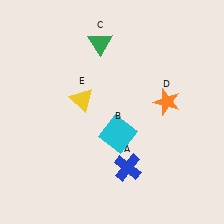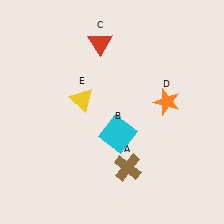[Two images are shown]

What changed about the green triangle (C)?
In Image 1, C is green. In Image 2, it changed to red.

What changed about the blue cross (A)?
In Image 1, A is blue. In Image 2, it changed to brown.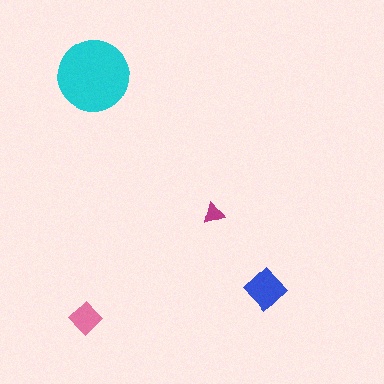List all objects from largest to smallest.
The cyan circle, the blue diamond, the pink diamond, the magenta triangle.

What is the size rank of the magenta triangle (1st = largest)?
4th.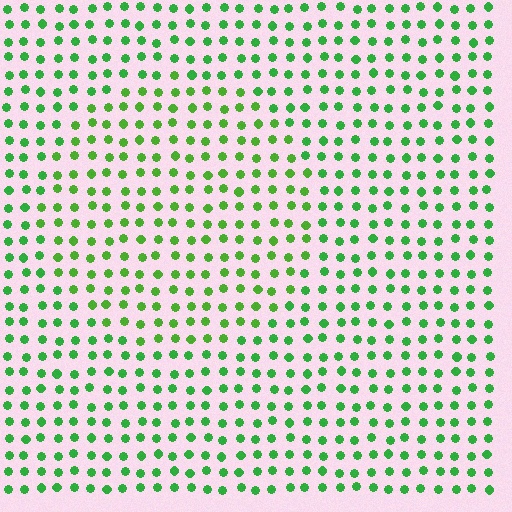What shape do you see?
I see a circle.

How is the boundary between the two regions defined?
The boundary is defined purely by a slight shift in hue (about 20 degrees). Spacing, size, and orientation are identical on both sides.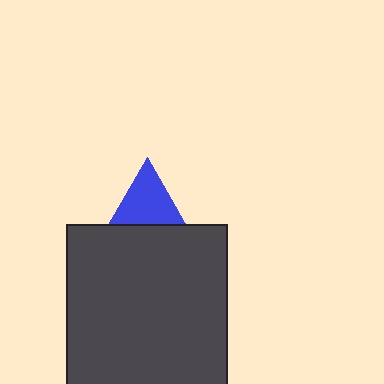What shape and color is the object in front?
The object in front is a dark gray square.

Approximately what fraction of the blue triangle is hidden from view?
Roughly 62% of the blue triangle is hidden behind the dark gray square.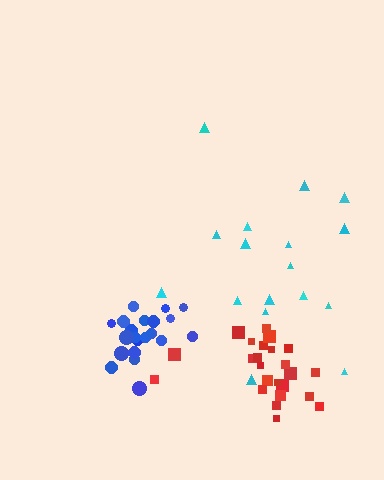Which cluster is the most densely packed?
Blue.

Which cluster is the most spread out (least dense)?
Cyan.